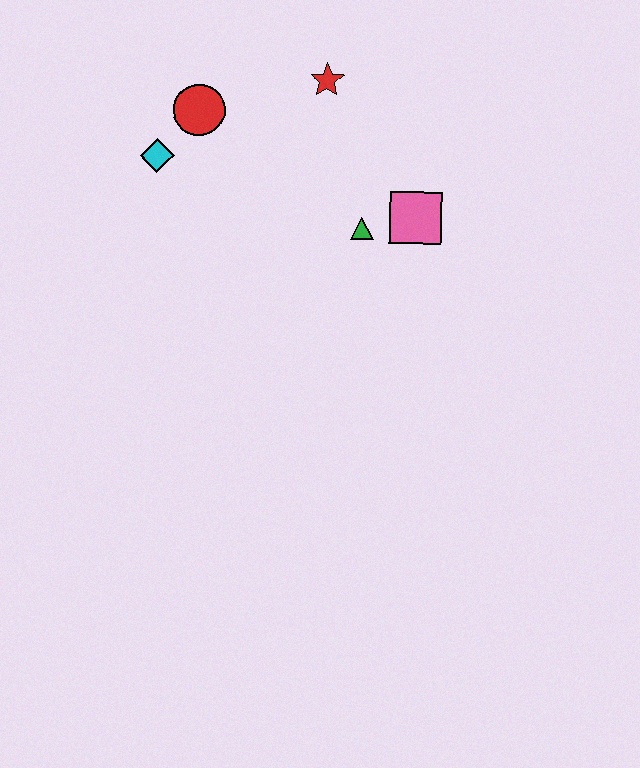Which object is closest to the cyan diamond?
The red circle is closest to the cyan diamond.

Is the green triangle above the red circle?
No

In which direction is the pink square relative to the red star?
The pink square is below the red star.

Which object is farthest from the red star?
The cyan diamond is farthest from the red star.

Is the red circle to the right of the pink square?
No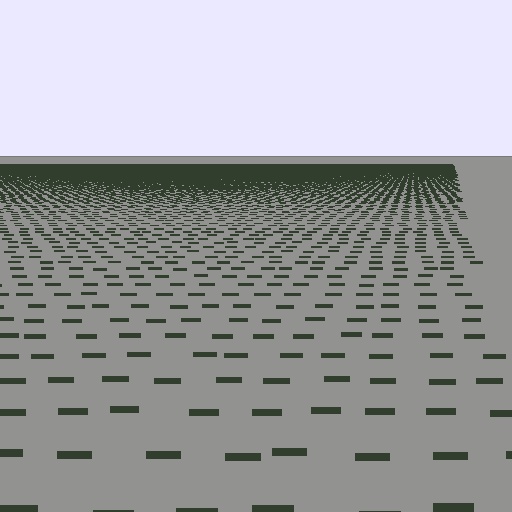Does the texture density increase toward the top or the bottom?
Density increases toward the top.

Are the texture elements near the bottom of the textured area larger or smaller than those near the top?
Larger. Near the bottom, elements are closer to the viewer and appear at a bigger on-screen size.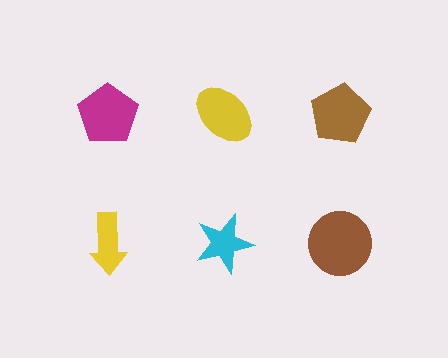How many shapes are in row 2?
3 shapes.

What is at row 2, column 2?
A cyan star.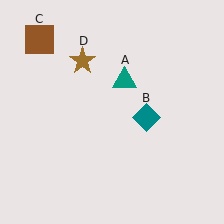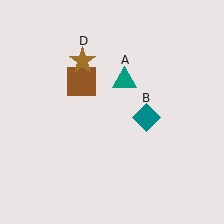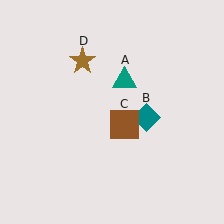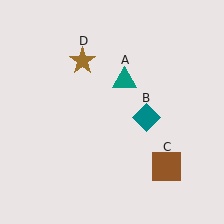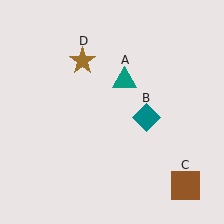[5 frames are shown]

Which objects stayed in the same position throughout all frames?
Teal triangle (object A) and teal diamond (object B) and brown star (object D) remained stationary.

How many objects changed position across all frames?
1 object changed position: brown square (object C).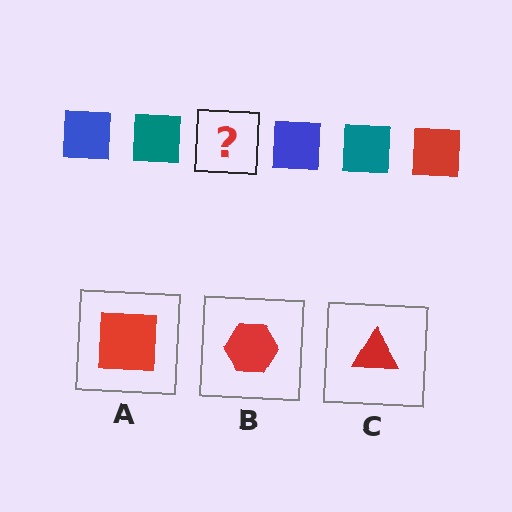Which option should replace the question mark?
Option A.